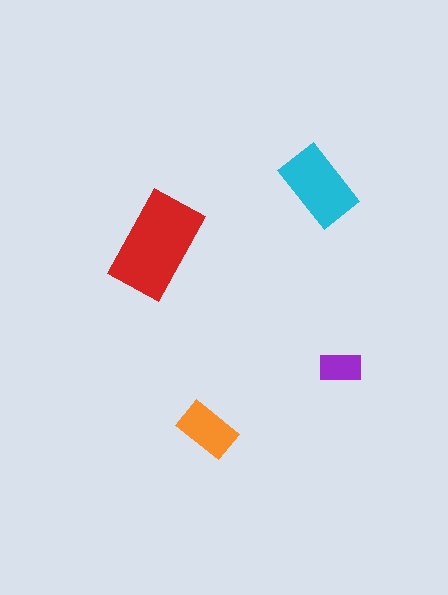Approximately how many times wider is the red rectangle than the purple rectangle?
About 2.5 times wider.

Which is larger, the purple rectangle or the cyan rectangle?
The cyan one.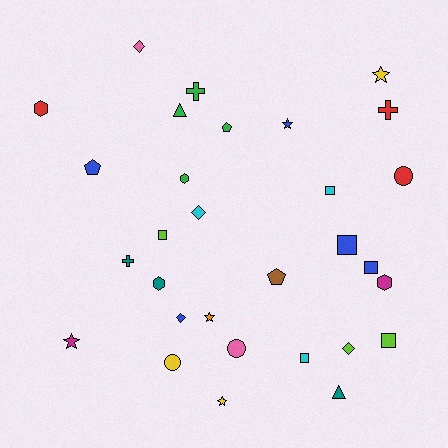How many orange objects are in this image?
There is 1 orange object.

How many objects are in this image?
There are 30 objects.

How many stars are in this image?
There are 5 stars.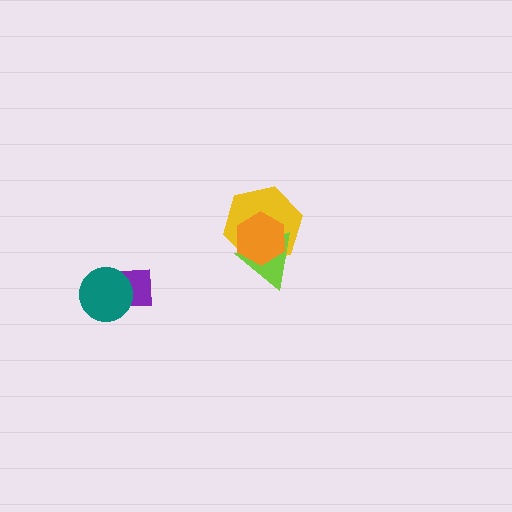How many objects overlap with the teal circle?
1 object overlaps with the teal circle.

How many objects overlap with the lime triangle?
2 objects overlap with the lime triangle.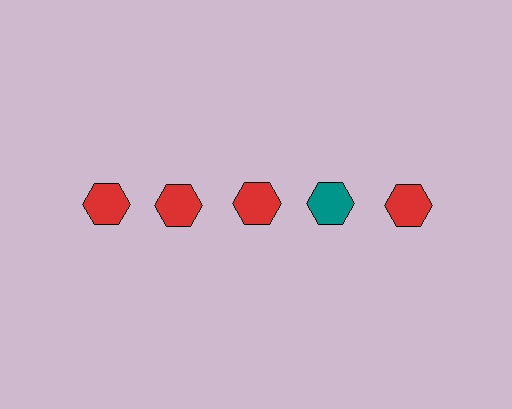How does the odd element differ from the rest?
It has a different color: teal instead of red.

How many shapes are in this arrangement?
There are 5 shapes arranged in a grid pattern.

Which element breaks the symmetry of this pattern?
The teal hexagon in the top row, second from right column breaks the symmetry. All other shapes are red hexagons.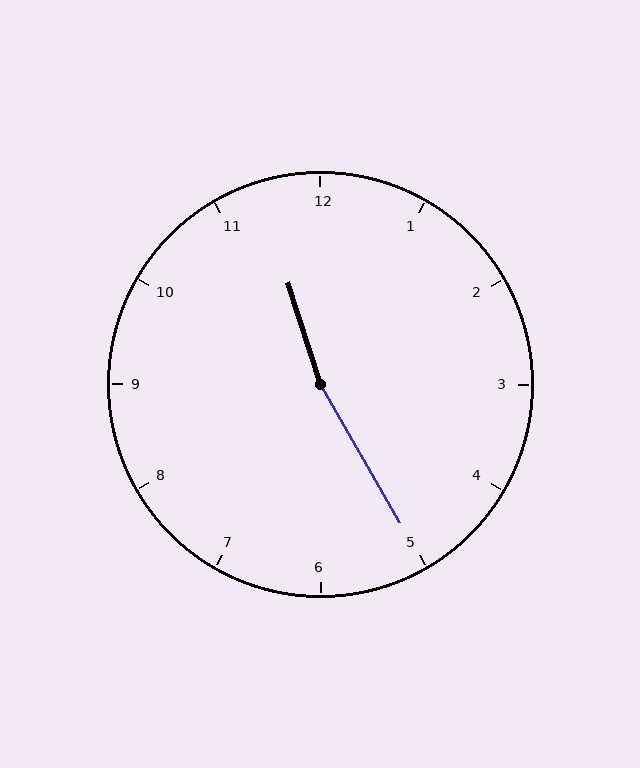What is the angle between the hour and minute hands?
Approximately 168 degrees.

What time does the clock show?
11:25.